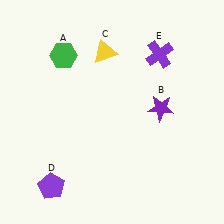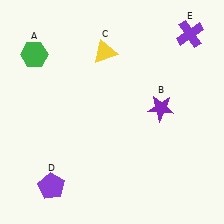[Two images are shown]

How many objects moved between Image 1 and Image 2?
2 objects moved between the two images.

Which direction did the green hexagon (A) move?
The green hexagon (A) moved left.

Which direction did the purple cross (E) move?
The purple cross (E) moved right.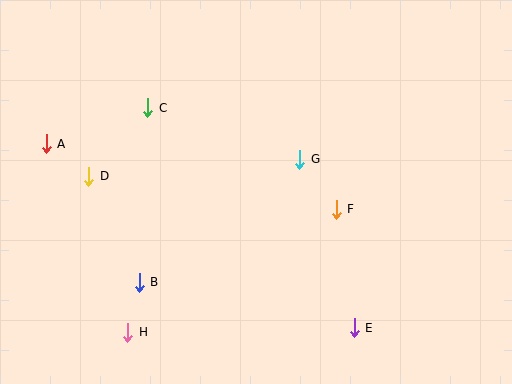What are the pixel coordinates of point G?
Point G is at (300, 159).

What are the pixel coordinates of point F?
Point F is at (336, 209).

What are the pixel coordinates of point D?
Point D is at (89, 176).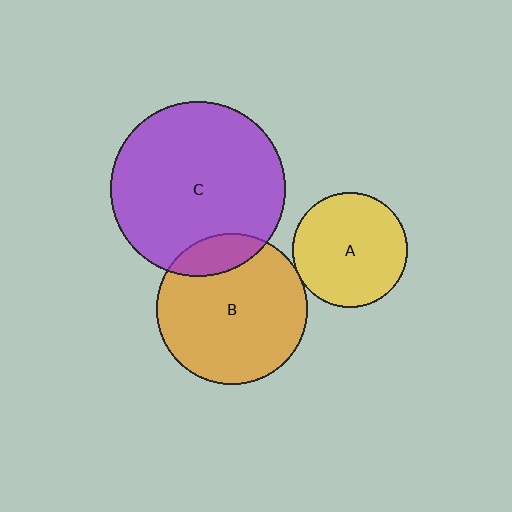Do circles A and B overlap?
Yes.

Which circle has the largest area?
Circle C (purple).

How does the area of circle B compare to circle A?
Approximately 1.8 times.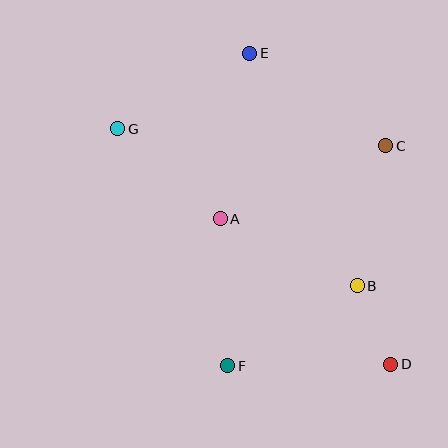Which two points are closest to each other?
Points B and D are closest to each other.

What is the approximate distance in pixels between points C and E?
The distance between C and E is approximately 164 pixels.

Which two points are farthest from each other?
Points D and G are farthest from each other.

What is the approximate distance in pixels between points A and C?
The distance between A and C is approximately 181 pixels.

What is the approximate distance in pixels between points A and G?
The distance between A and G is approximately 136 pixels.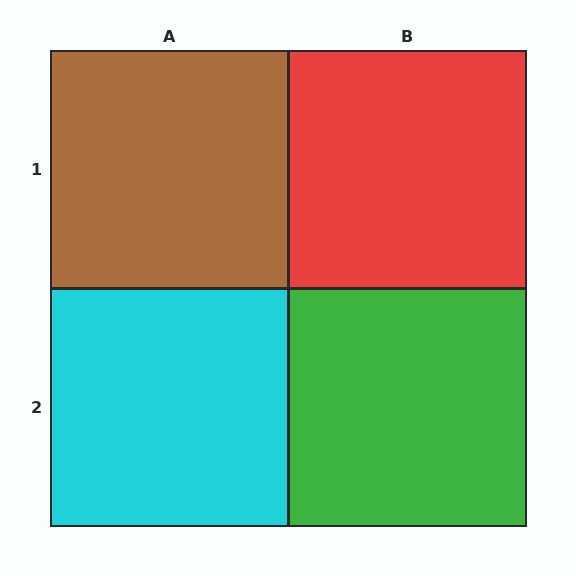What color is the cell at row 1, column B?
Red.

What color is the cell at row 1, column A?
Brown.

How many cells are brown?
1 cell is brown.